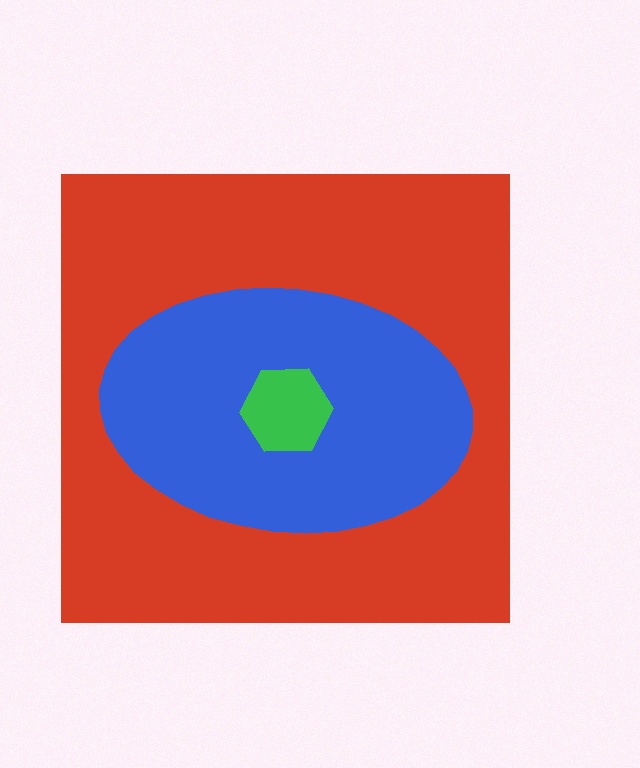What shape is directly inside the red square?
The blue ellipse.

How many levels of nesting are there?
3.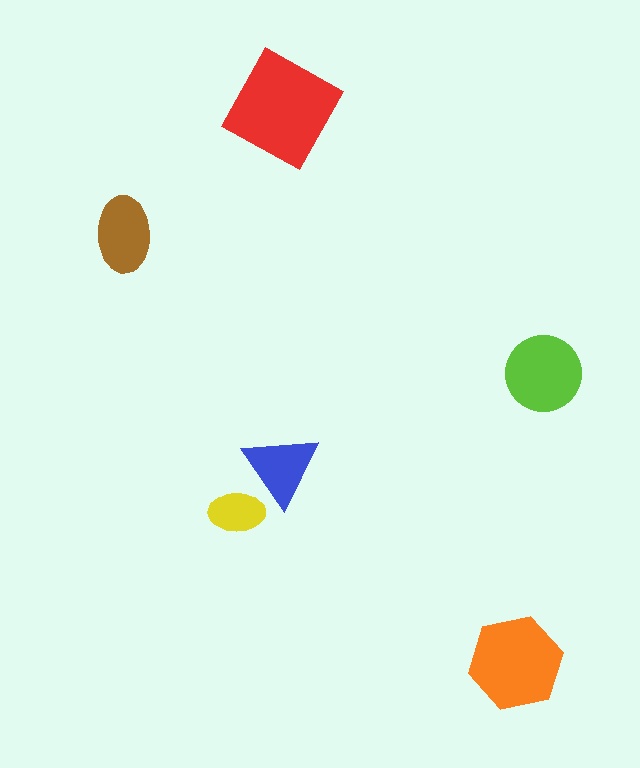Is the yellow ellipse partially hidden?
Yes, it is partially covered by another shape.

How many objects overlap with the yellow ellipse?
1 object overlaps with the yellow ellipse.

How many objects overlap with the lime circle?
0 objects overlap with the lime circle.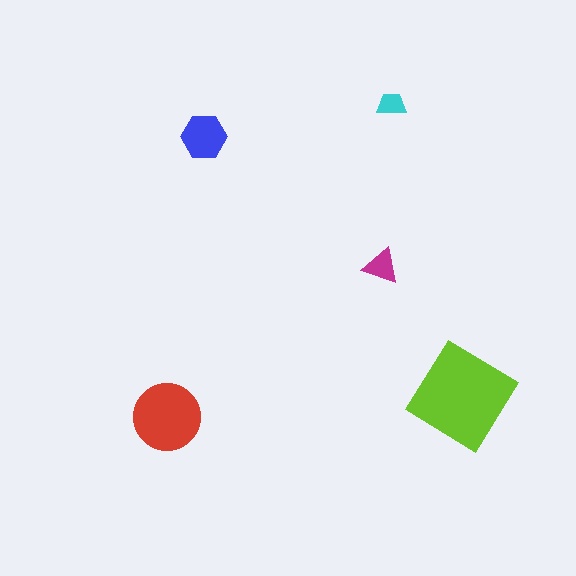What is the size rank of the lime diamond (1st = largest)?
1st.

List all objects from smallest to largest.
The cyan trapezoid, the magenta triangle, the blue hexagon, the red circle, the lime diamond.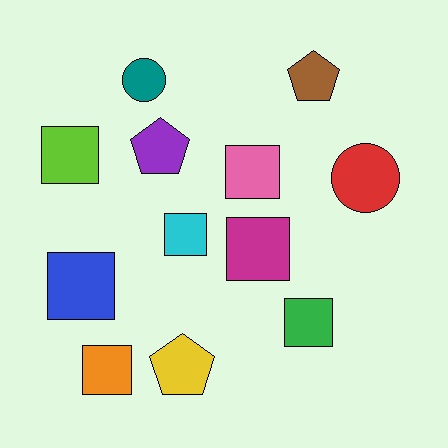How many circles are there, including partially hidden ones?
There are 2 circles.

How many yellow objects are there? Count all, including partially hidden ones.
There is 1 yellow object.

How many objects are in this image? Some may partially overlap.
There are 12 objects.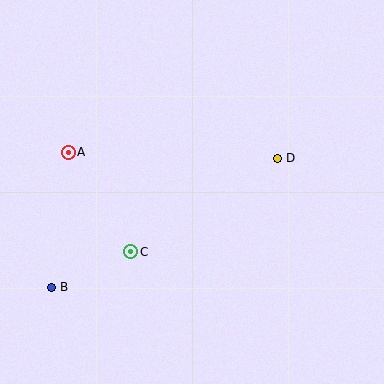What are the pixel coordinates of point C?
Point C is at (131, 252).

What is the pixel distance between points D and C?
The distance between D and C is 174 pixels.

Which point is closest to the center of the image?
Point C at (131, 252) is closest to the center.